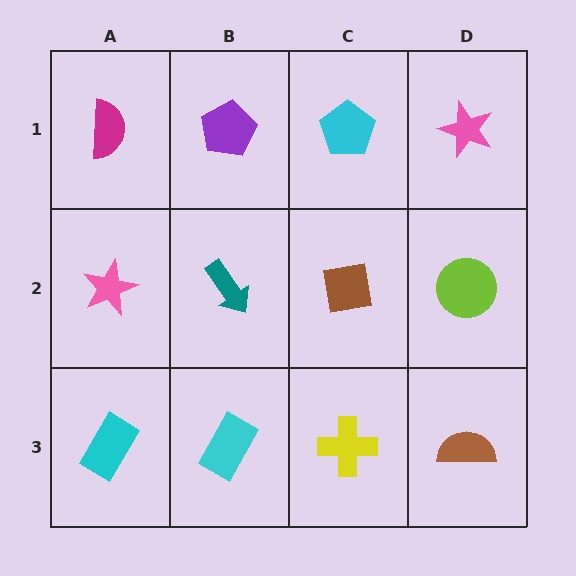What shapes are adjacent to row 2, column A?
A magenta semicircle (row 1, column A), a cyan rectangle (row 3, column A), a teal arrow (row 2, column B).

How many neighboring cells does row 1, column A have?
2.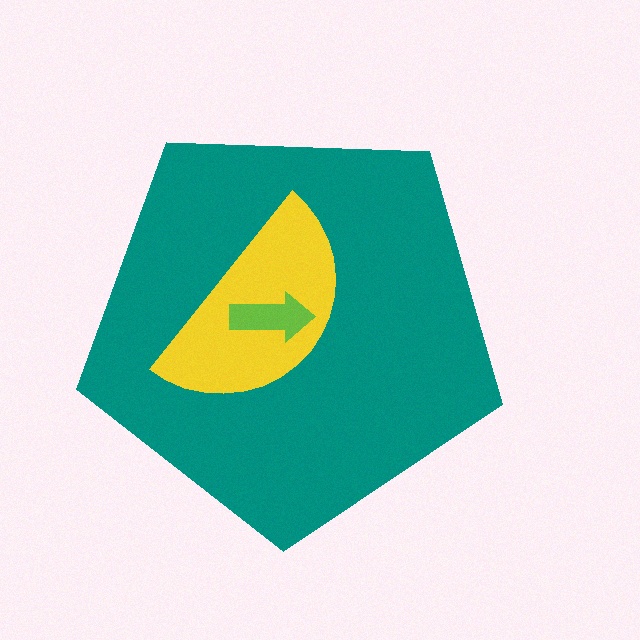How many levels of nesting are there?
3.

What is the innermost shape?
The lime arrow.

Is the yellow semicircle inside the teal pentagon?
Yes.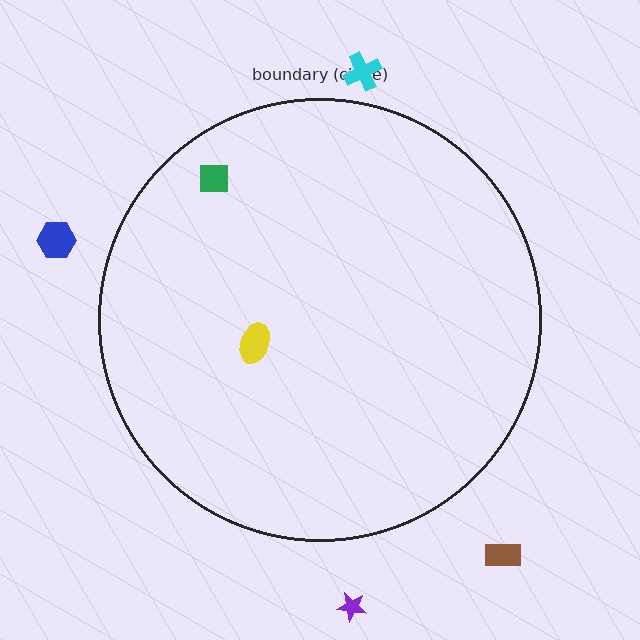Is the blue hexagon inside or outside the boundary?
Outside.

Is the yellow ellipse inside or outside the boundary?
Inside.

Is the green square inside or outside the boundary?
Inside.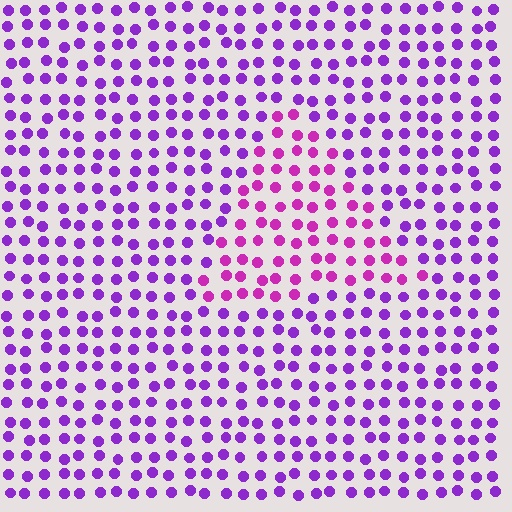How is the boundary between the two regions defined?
The boundary is defined purely by a slight shift in hue (about 31 degrees). Spacing, size, and orientation are identical on both sides.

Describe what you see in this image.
The image is filled with small purple elements in a uniform arrangement. A triangle-shaped region is visible where the elements are tinted to a slightly different hue, forming a subtle color boundary.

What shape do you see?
I see a triangle.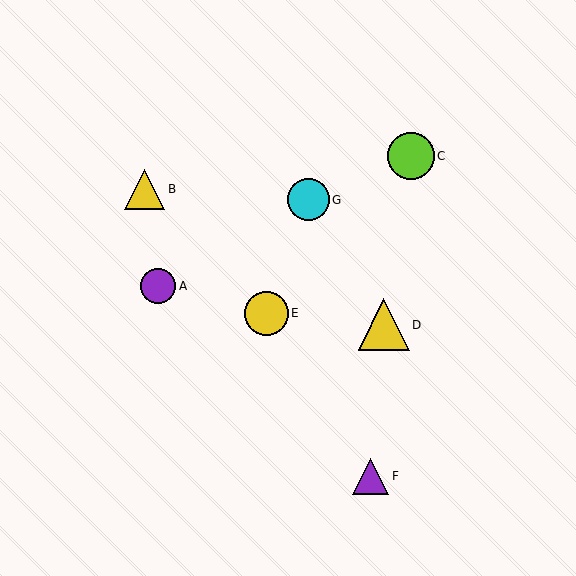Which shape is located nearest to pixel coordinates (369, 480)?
The purple triangle (labeled F) at (371, 476) is nearest to that location.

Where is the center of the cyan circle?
The center of the cyan circle is at (308, 200).